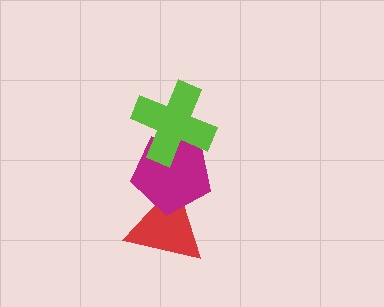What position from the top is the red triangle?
The red triangle is 3rd from the top.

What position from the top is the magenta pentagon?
The magenta pentagon is 2nd from the top.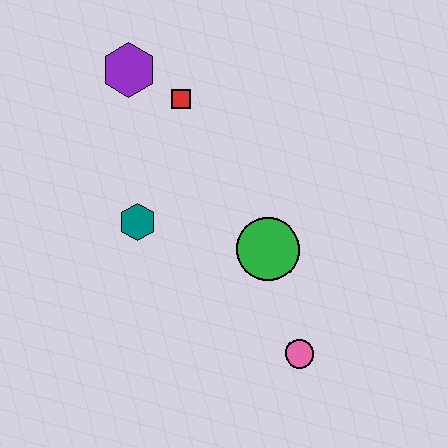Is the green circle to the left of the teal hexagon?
No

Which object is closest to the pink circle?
The green circle is closest to the pink circle.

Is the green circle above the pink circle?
Yes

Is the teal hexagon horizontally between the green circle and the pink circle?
No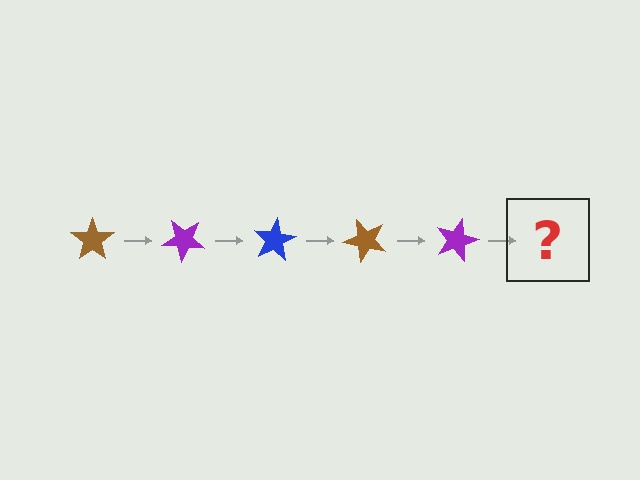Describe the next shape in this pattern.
It should be a blue star, rotated 200 degrees from the start.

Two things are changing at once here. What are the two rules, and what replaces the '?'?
The two rules are that it rotates 40 degrees each step and the color cycles through brown, purple, and blue. The '?' should be a blue star, rotated 200 degrees from the start.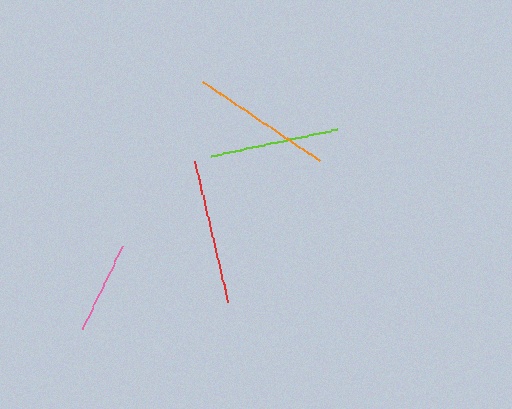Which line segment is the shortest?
The pink line is the shortest at approximately 91 pixels.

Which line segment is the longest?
The red line is the longest at approximately 145 pixels.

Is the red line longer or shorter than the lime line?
The red line is longer than the lime line.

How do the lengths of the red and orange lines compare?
The red and orange lines are approximately the same length.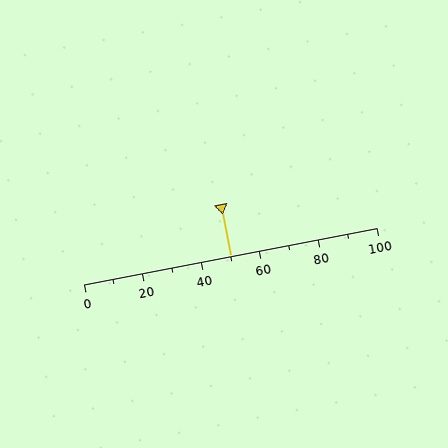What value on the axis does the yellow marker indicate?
The marker indicates approximately 50.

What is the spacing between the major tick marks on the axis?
The major ticks are spaced 20 apart.